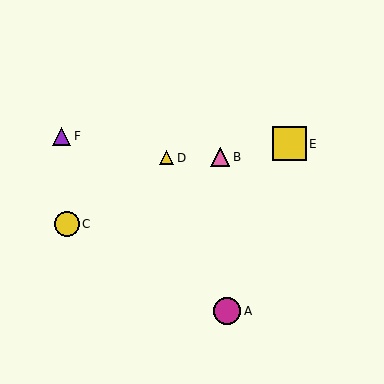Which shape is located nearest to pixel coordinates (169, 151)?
The yellow triangle (labeled D) at (167, 158) is nearest to that location.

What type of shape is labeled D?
Shape D is a yellow triangle.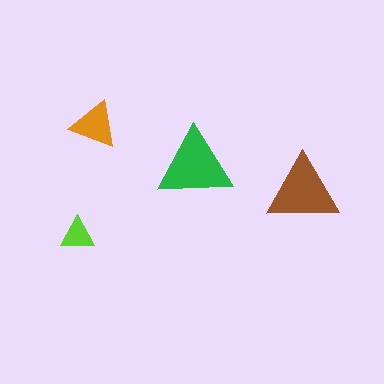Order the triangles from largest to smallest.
the green one, the brown one, the orange one, the lime one.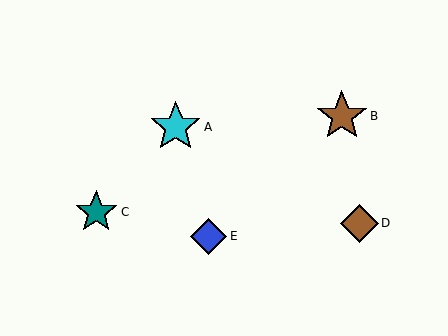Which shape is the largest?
The brown star (labeled B) is the largest.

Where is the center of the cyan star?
The center of the cyan star is at (176, 127).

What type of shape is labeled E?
Shape E is a blue diamond.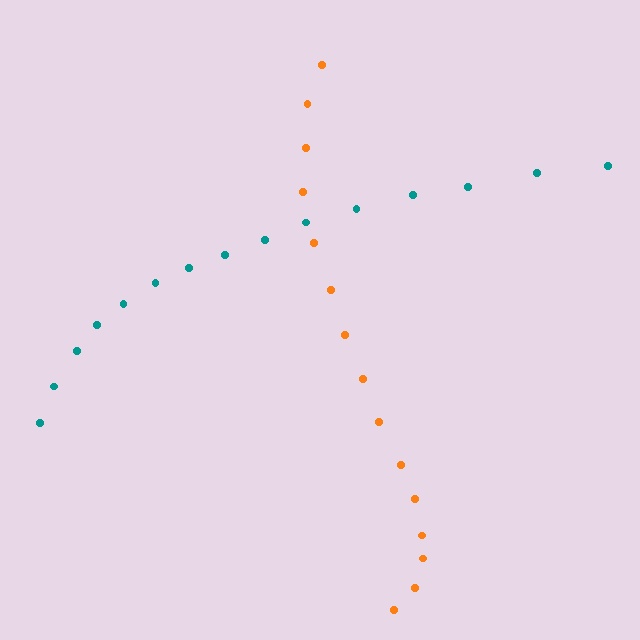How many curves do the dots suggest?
There are 2 distinct paths.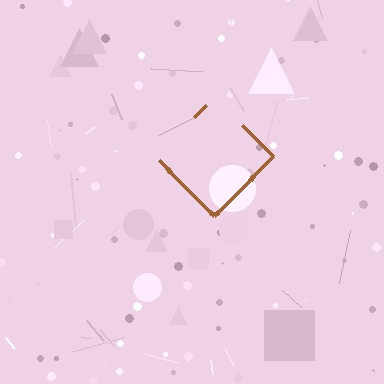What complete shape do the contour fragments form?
The contour fragments form a diamond.